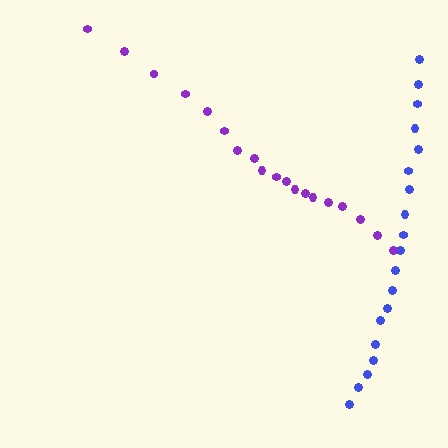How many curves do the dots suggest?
There are 2 distinct paths.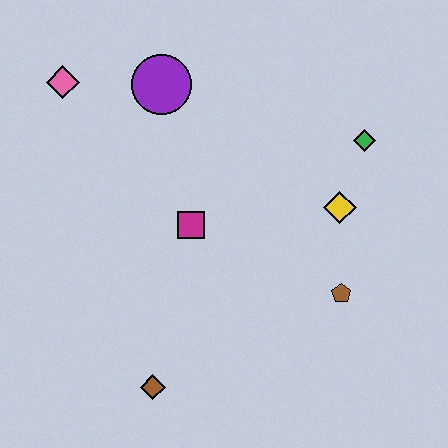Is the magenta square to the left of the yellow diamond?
Yes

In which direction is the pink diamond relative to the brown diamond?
The pink diamond is above the brown diamond.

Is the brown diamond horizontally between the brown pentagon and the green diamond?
No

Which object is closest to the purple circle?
The pink diamond is closest to the purple circle.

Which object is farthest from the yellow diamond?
The pink diamond is farthest from the yellow diamond.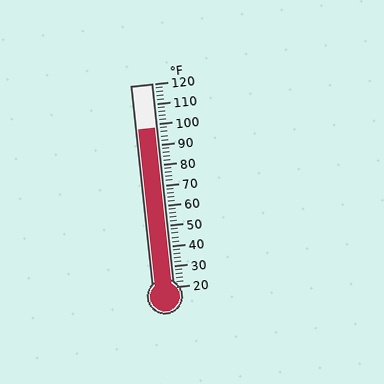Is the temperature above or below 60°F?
The temperature is above 60°F.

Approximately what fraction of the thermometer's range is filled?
The thermometer is filled to approximately 80% of its range.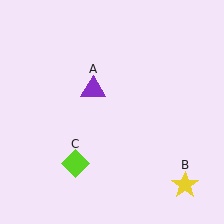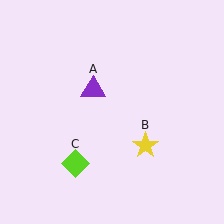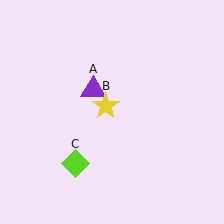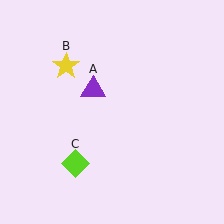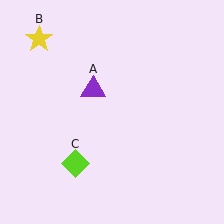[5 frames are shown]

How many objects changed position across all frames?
1 object changed position: yellow star (object B).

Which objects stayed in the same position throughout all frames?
Purple triangle (object A) and lime diamond (object C) remained stationary.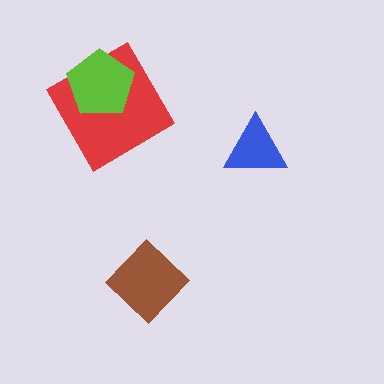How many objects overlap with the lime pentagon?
1 object overlaps with the lime pentagon.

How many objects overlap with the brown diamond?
0 objects overlap with the brown diamond.